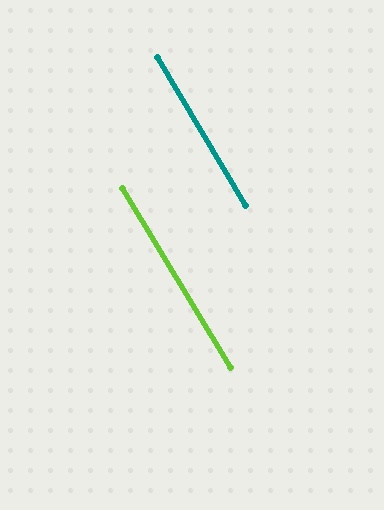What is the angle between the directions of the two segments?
Approximately 0 degrees.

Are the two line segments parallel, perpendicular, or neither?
Parallel — their directions differ by only 0.1°.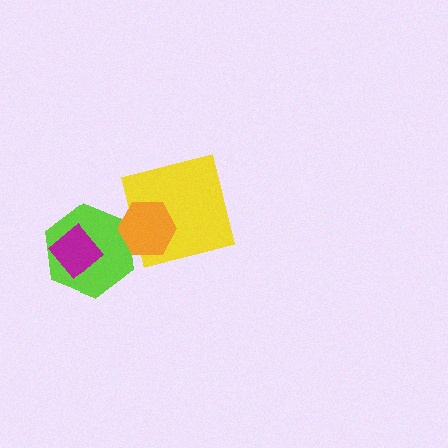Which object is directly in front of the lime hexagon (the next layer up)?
The magenta diamond is directly in front of the lime hexagon.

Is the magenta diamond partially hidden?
No, no other shape covers it.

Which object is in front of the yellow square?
The orange hexagon is in front of the yellow square.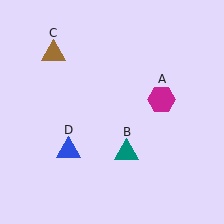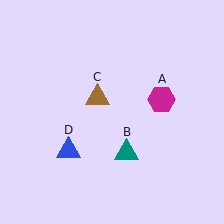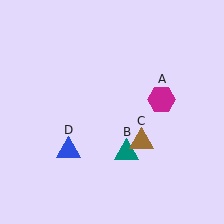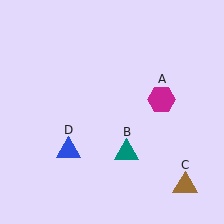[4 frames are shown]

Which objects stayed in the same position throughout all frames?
Magenta hexagon (object A) and teal triangle (object B) and blue triangle (object D) remained stationary.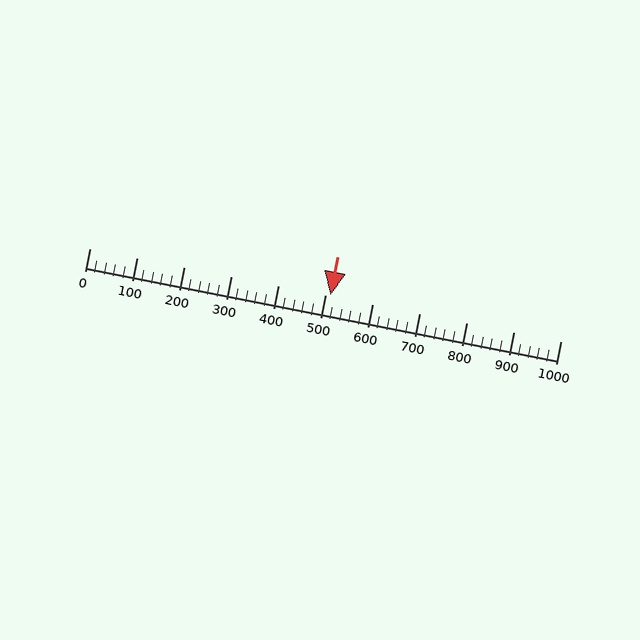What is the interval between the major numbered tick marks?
The major tick marks are spaced 100 units apart.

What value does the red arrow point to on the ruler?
The red arrow points to approximately 511.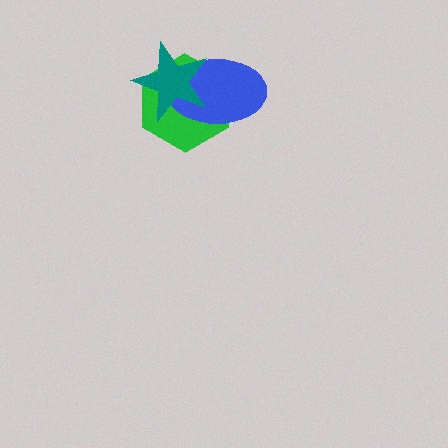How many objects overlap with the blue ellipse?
2 objects overlap with the blue ellipse.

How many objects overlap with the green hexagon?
2 objects overlap with the green hexagon.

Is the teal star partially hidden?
No, no other shape covers it.